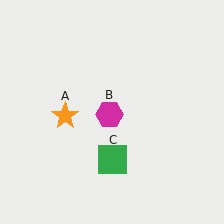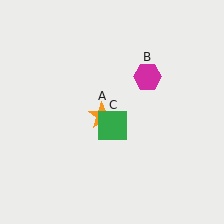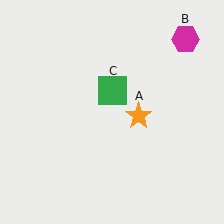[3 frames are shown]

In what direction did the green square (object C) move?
The green square (object C) moved up.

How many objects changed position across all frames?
3 objects changed position: orange star (object A), magenta hexagon (object B), green square (object C).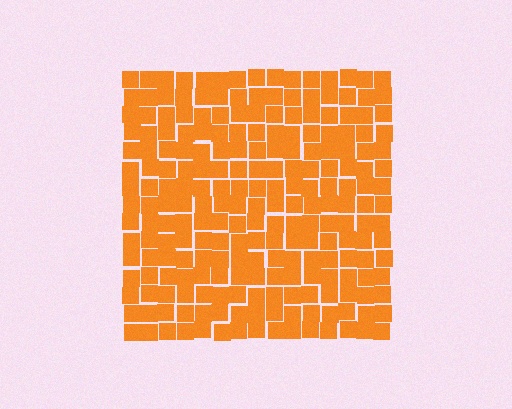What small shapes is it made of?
It is made of small squares.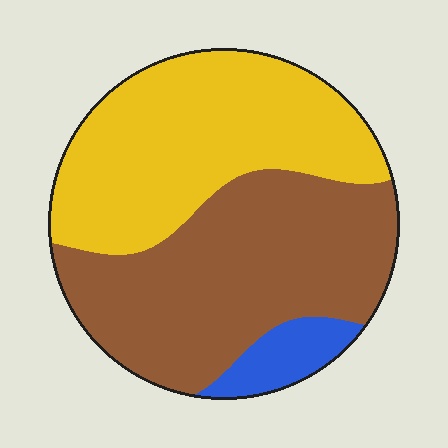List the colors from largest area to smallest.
From largest to smallest: brown, yellow, blue.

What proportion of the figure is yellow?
Yellow covers roughly 45% of the figure.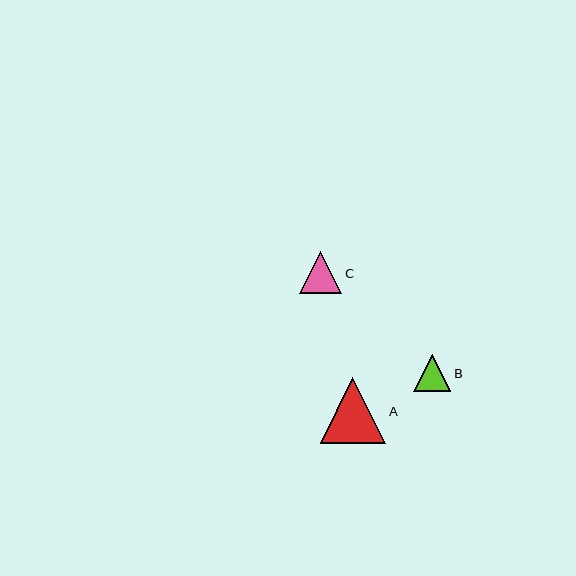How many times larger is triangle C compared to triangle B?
Triangle C is approximately 1.1 times the size of triangle B.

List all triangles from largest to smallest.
From largest to smallest: A, C, B.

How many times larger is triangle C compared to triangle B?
Triangle C is approximately 1.1 times the size of triangle B.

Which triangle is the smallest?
Triangle B is the smallest with a size of approximately 37 pixels.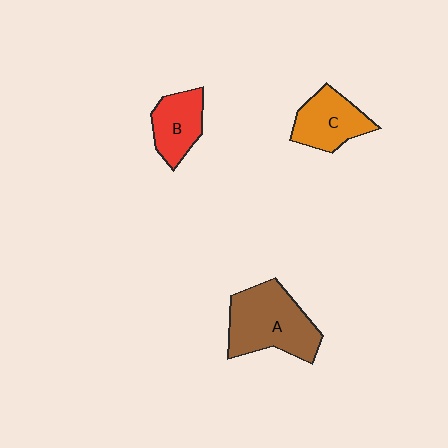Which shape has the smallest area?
Shape B (red).